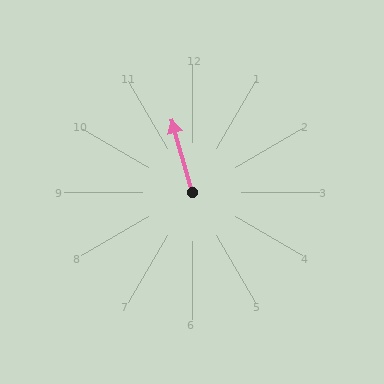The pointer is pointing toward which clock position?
Roughly 11 o'clock.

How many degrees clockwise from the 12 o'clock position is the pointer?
Approximately 344 degrees.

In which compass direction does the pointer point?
North.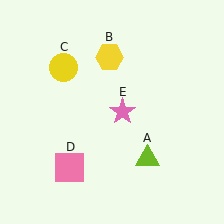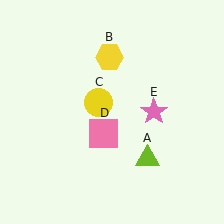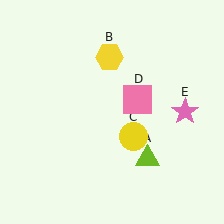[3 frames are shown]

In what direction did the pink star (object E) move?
The pink star (object E) moved right.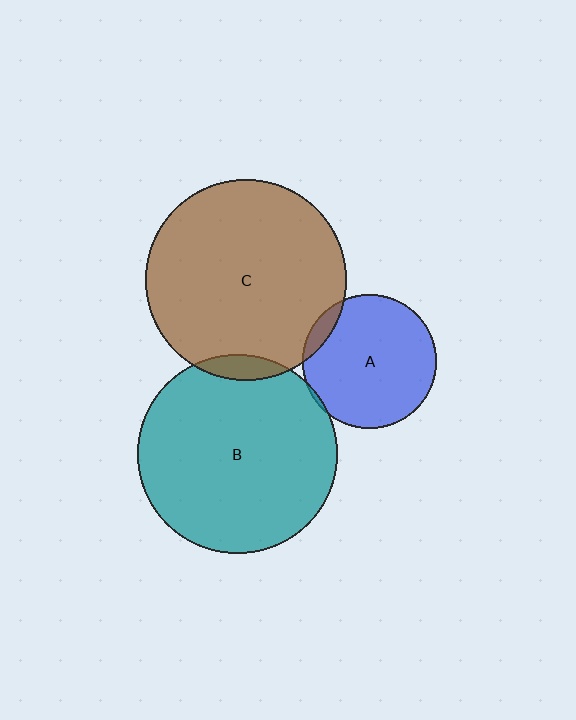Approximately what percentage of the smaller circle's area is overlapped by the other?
Approximately 5%.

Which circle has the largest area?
Circle C (brown).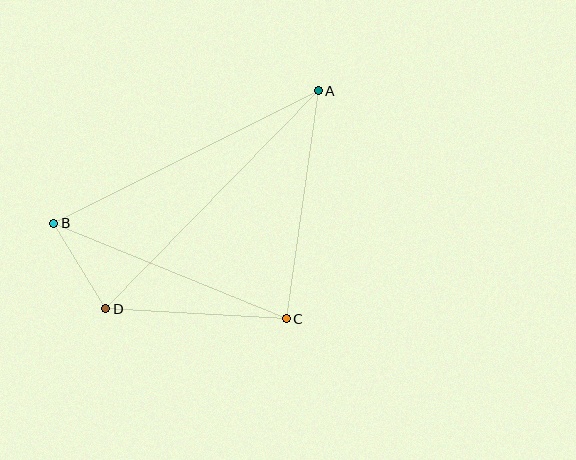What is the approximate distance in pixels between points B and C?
The distance between B and C is approximately 251 pixels.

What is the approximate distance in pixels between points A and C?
The distance between A and C is approximately 230 pixels.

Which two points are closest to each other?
Points B and D are closest to each other.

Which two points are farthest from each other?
Points A and D are farthest from each other.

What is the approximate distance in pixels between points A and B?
The distance between A and B is approximately 296 pixels.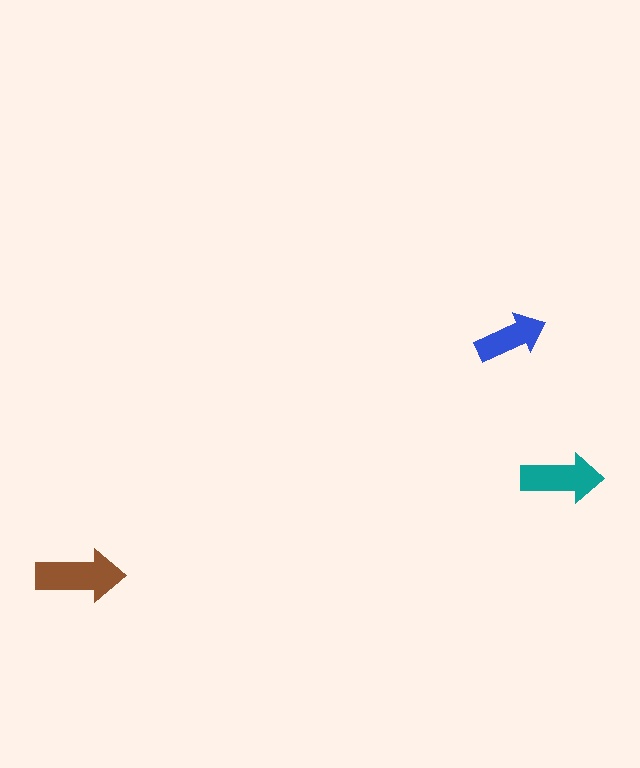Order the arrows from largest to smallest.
the brown one, the teal one, the blue one.